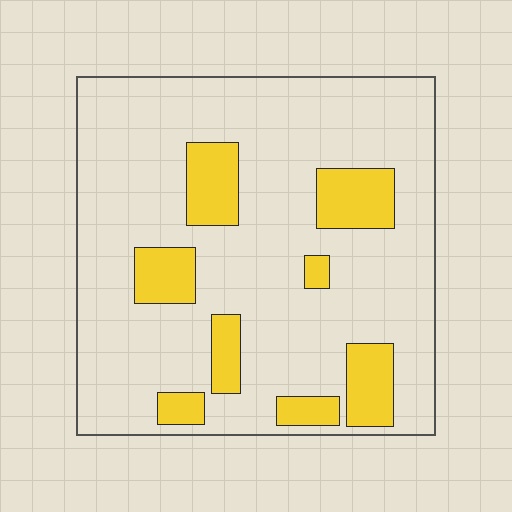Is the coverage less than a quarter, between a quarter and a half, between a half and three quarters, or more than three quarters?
Less than a quarter.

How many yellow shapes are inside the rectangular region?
8.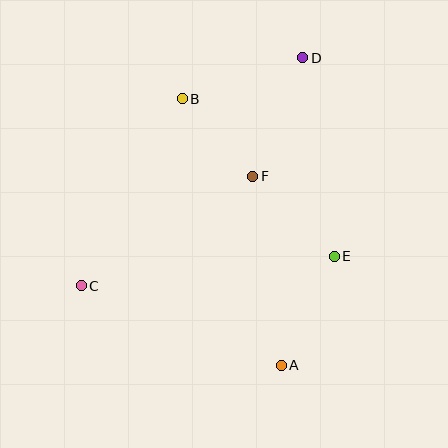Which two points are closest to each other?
Points B and F are closest to each other.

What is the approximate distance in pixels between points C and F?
The distance between C and F is approximately 204 pixels.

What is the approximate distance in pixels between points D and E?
The distance between D and E is approximately 201 pixels.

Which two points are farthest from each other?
Points C and D are farthest from each other.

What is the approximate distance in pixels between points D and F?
The distance between D and F is approximately 128 pixels.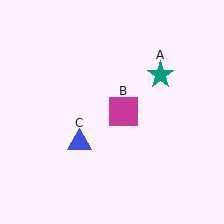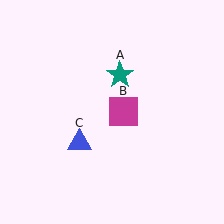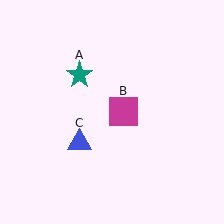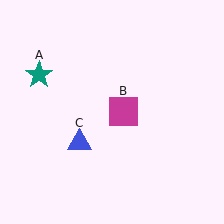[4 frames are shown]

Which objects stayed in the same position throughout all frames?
Magenta square (object B) and blue triangle (object C) remained stationary.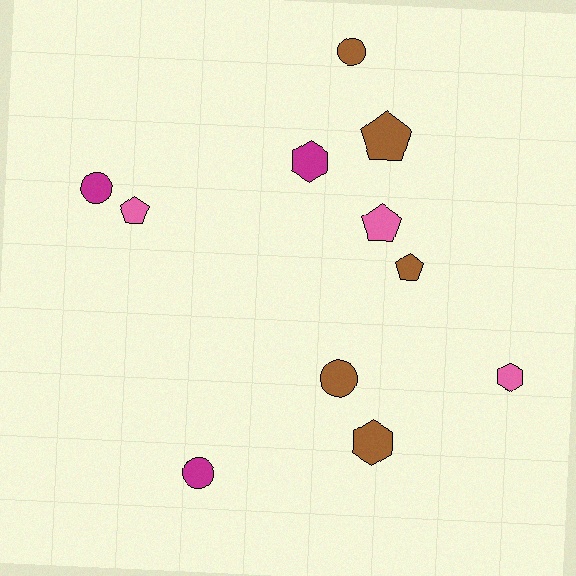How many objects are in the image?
There are 11 objects.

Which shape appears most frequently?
Pentagon, with 4 objects.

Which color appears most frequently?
Brown, with 5 objects.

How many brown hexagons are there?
There is 1 brown hexagon.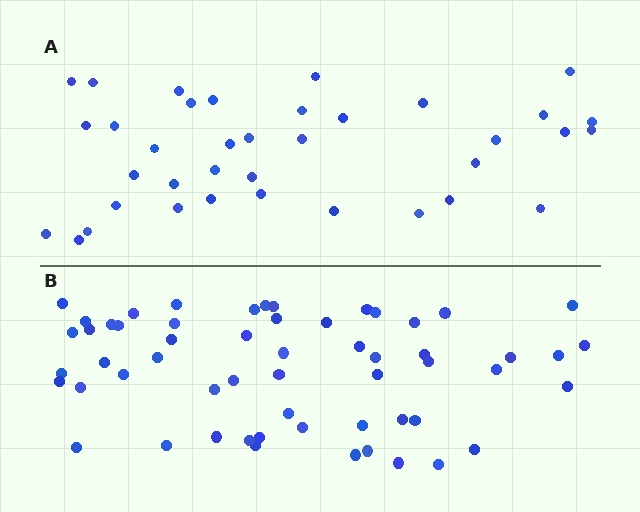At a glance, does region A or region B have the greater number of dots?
Region B (the bottom region) has more dots.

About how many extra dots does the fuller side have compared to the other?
Region B has approximately 20 more dots than region A.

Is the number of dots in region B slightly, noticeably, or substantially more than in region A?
Region B has substantially more. The ratio is roughly 1.5 to 1.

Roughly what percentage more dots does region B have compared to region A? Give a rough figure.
About 55% more.